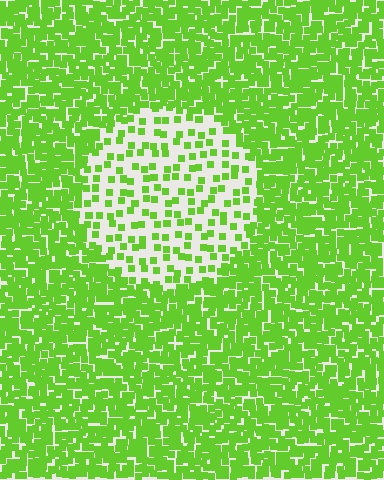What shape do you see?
I see a circle.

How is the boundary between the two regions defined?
The boundary is defined by a change in element density (approximately 2.9x ratio). All elements are the same color, size, and shape.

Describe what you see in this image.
The image contains small lime elements arranged at two different densities. A circle-shaped region is visible where the elements are less densely packed than the surrounding area.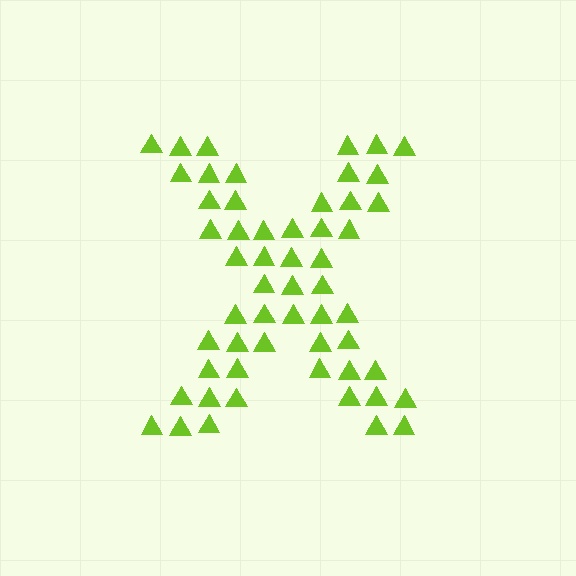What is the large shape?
The large shape is the letter X.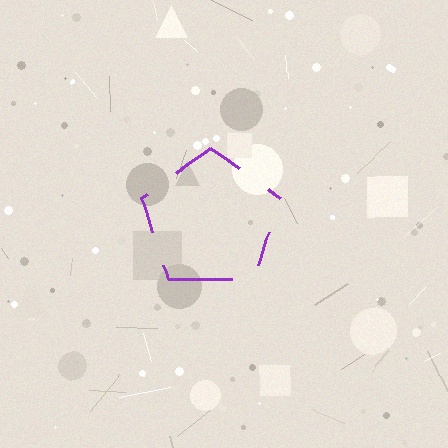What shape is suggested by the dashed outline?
The dashed outline suggests a pentagon.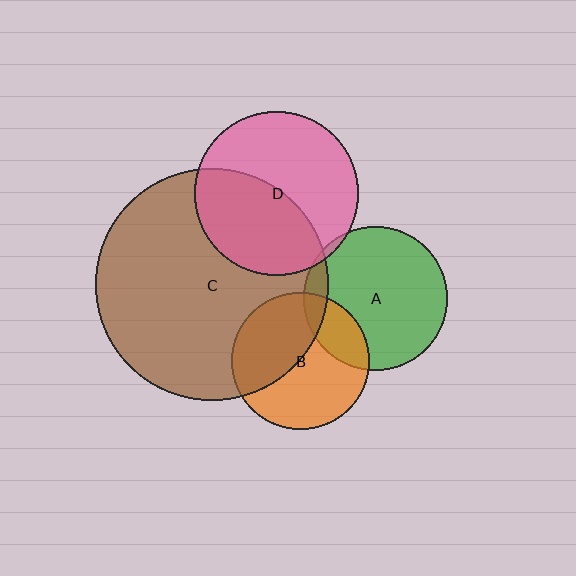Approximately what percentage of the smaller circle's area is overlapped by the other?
Approximately 45%.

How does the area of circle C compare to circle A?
Approximately 2.6 times.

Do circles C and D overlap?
Yes.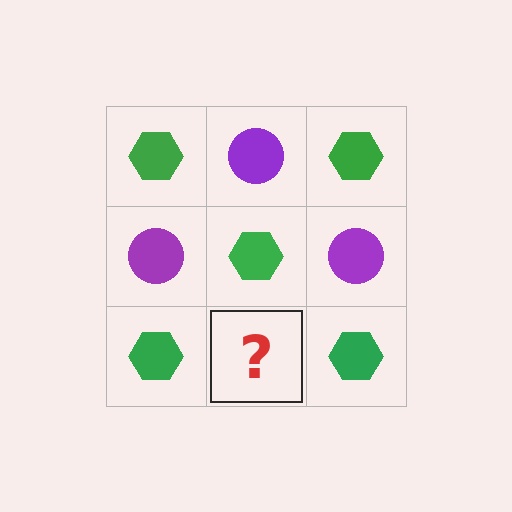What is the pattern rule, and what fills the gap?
The rule is that it alternates green hexagon and purple circle in a checkerboard pattern. The gap should be filled with a purple circle.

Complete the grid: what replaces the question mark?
The question mark should be replaced with a purple circle.